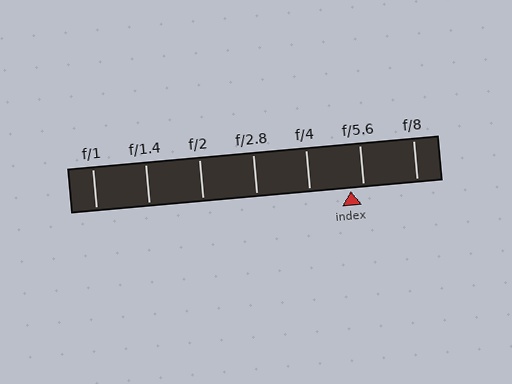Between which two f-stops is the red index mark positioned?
The index mark is between f/4 and f/5.6.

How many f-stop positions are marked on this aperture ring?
There are 7 f-stop positions marked.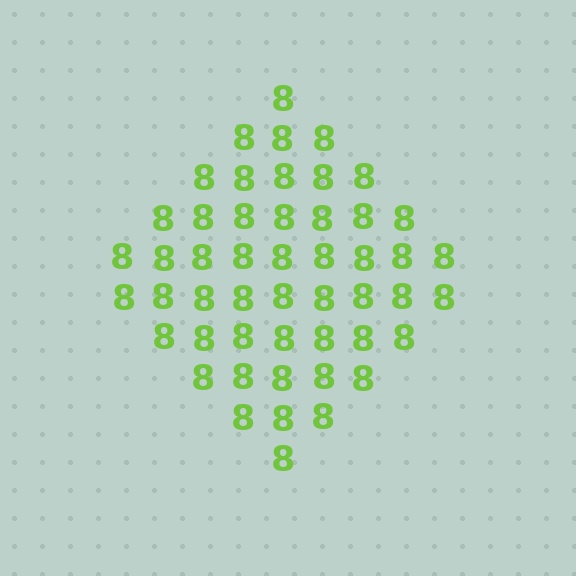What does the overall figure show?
The overall figure shows a diamond.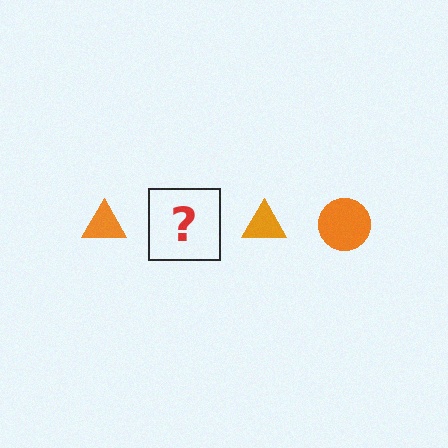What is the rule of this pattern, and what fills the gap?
The rule is that the pattern cycles through triangle, circle shapes in orange. The gap should be filled with an orange circle.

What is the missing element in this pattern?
The missing element is an orange circle.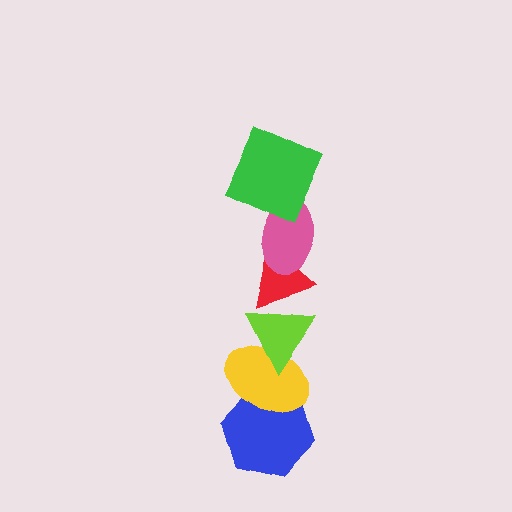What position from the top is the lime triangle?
The lime triangle is 4th from the top.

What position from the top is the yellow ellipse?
The yellow ellipse is 5th from the top.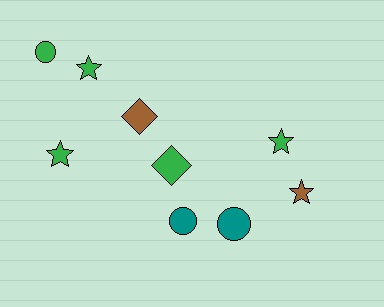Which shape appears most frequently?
Star, with 4 objects.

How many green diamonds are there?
There is 1 green diamond.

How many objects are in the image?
There are 9 objects.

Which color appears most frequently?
Green, with 5 objects.